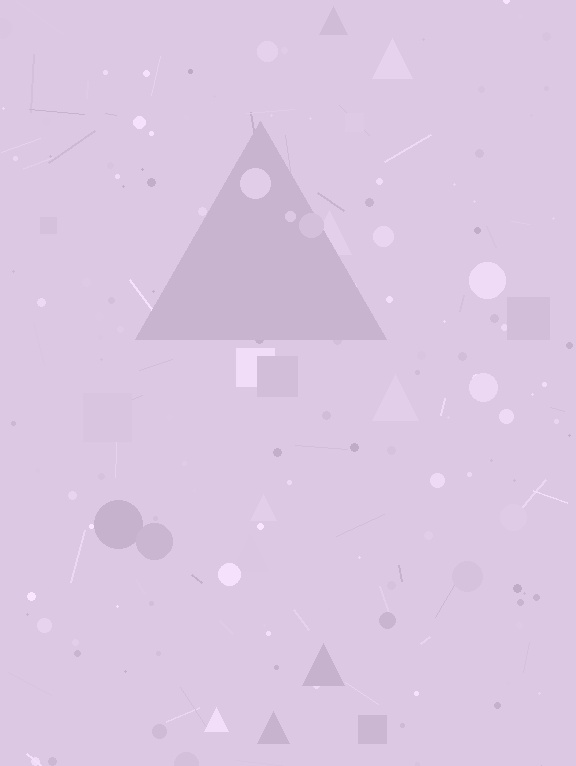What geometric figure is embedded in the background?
A triangle is embedded in the background.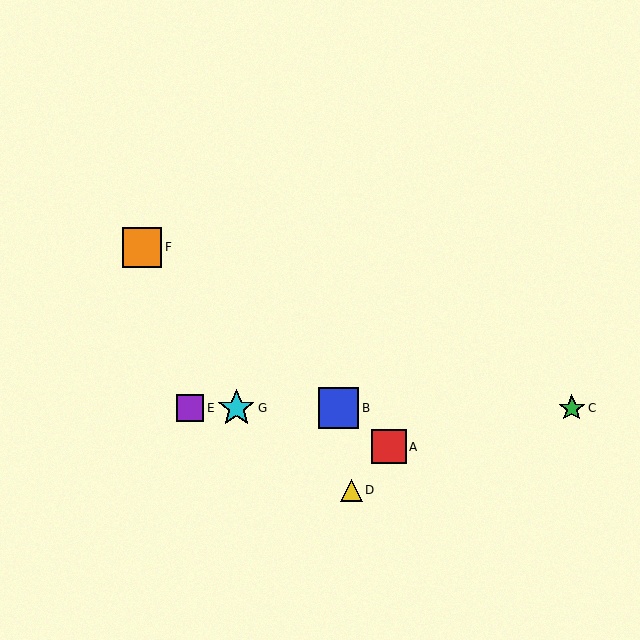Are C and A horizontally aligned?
No, C is at y≈408 and A is at y≈447.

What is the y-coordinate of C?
Object C is at y≈408.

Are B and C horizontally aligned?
Yes, both are at y≈408.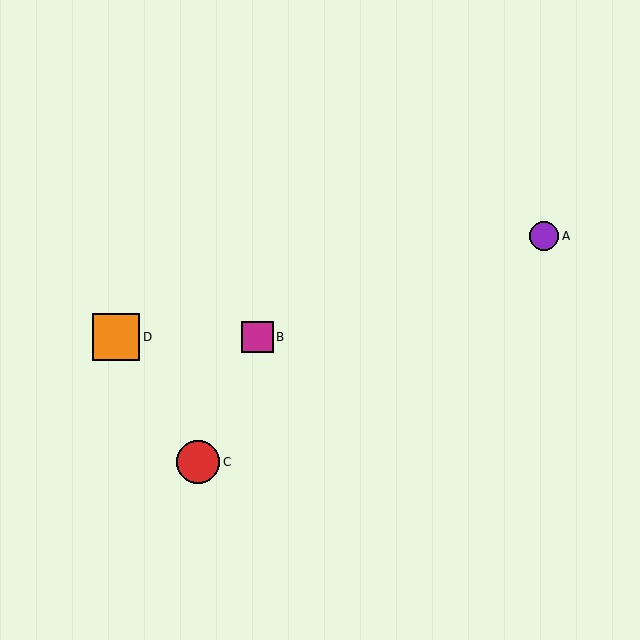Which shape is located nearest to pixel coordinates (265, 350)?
The magenta square (labeled B) at (257, 337) is nearest to that location.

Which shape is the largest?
The orange square (labeled D) is the largest.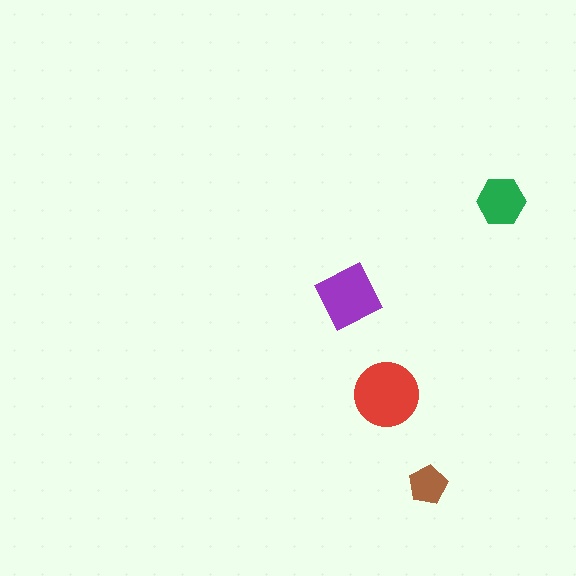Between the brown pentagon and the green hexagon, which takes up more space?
The green hexagon.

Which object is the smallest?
The brown pentagon.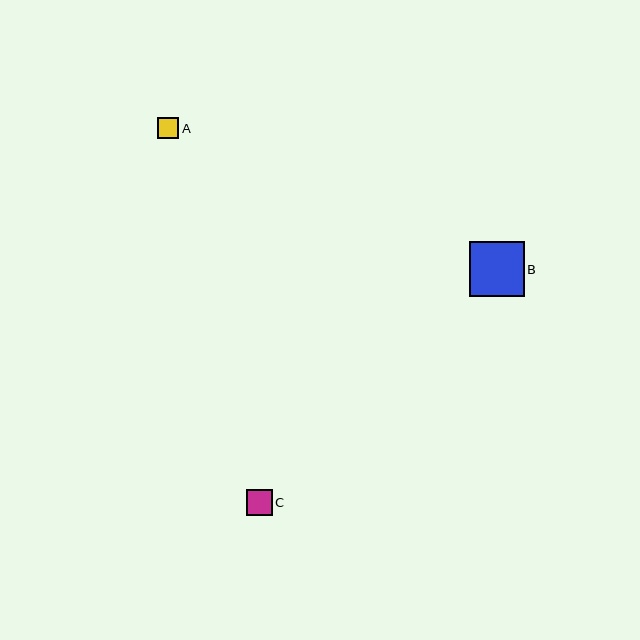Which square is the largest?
Square B is the largest with a size of approximately 55 pixels.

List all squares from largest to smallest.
From largest to smallest: B, C, A.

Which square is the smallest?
Square A is the smallest with a size of approximately 21 pixels.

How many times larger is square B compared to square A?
Square B is approximately 2.6 times the size of square A.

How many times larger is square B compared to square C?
Square B is approximately 2.1 times the size of square C.